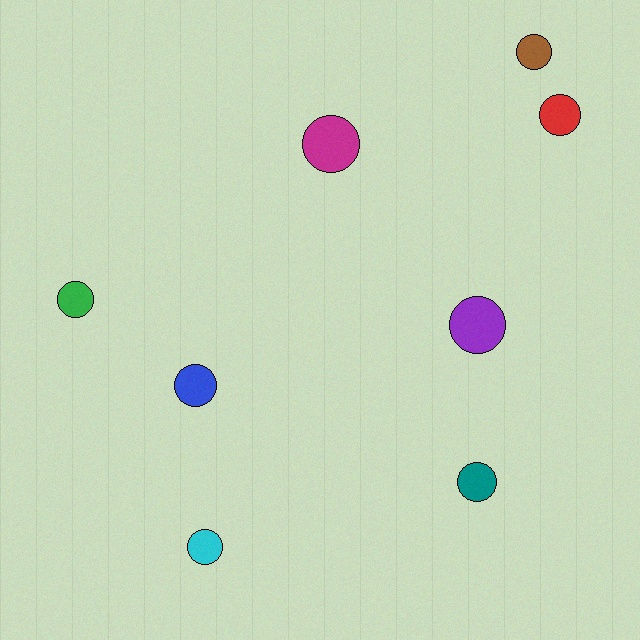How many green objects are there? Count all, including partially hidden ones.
There is 1 green object.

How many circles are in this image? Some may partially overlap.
There are 8 circles.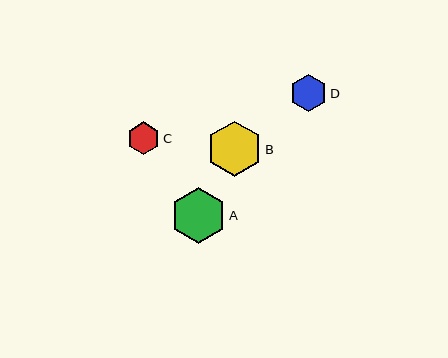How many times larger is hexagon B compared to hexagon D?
Hexagon B is approximately 1.5 times the size of hexagon D.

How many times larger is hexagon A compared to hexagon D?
Hexagon A is approximately 1.5 times the size of hexagon D.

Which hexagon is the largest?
Hexagon B is the largest with a size of approximately 56 pixels.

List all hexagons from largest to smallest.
From largest to smallest: B, A, D, C.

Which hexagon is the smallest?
Hexagon C is the smallest with a size of approximately 33 pixels.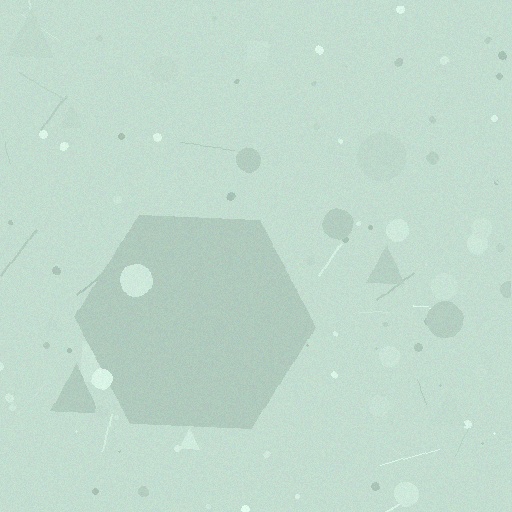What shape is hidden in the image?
A hexagon is hidden in the image.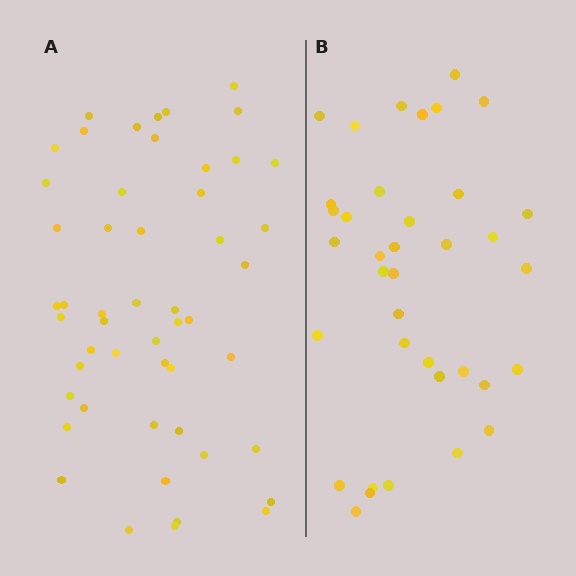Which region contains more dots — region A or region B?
Region A (the left region) has more dots.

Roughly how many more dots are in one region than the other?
Region A has approximately 15 more dots than region B.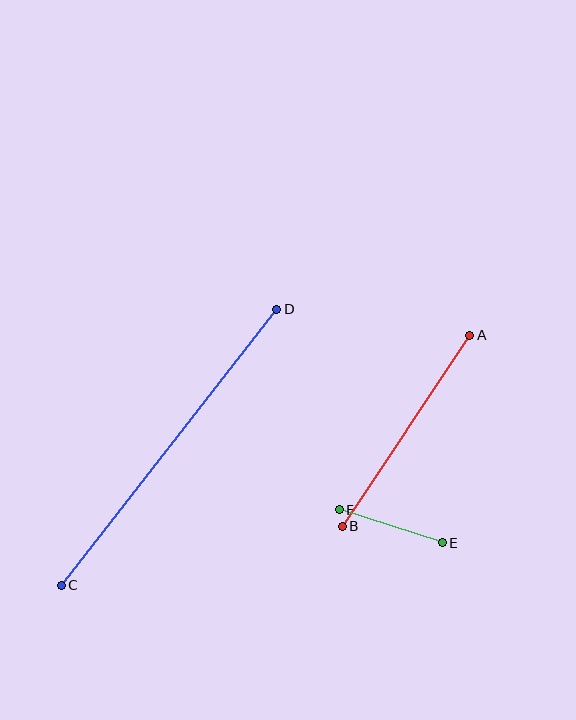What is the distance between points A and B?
The distance is approximately 230 pixels.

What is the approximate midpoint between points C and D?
The midpoint is at approximately (169, 447) pixels.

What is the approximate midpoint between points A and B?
The midpoint is at approximately (406, 431) pixels.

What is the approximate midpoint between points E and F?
The midpoint is at approximately (391, 526) pixels.